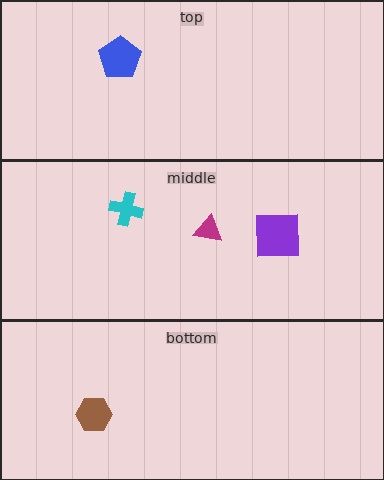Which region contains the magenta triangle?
The middle region.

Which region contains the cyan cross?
The middle region.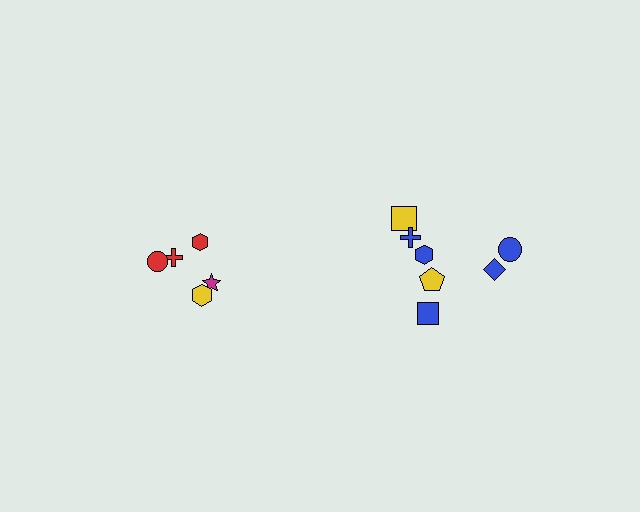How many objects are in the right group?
There are 7 objects.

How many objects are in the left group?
There are 5 objects.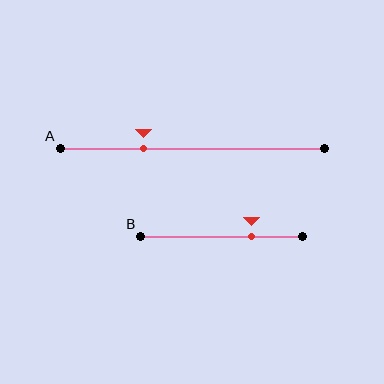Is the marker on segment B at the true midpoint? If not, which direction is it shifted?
No, the marker on segment B is shifted to the right by about 18% of the segment length.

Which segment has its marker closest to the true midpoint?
Segment B has its marker closest to the true midpoint.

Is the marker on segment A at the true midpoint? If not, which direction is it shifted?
No, the marker on segment A is shifted to the left by about 18% of the segment length.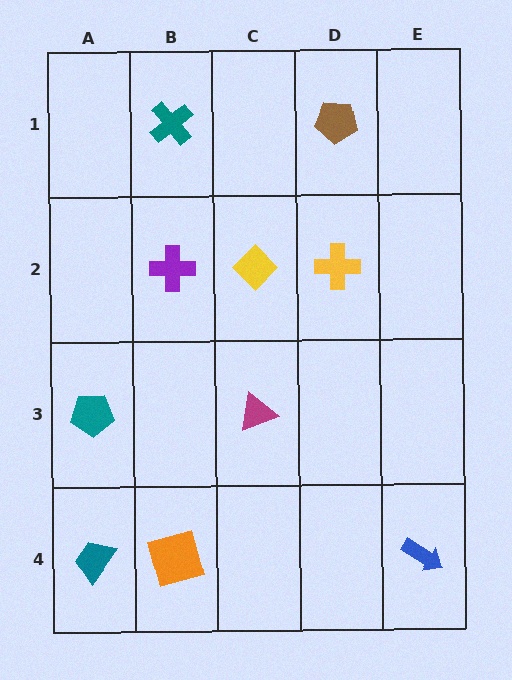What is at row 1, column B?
A teal cross.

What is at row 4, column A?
A teal trapezoid.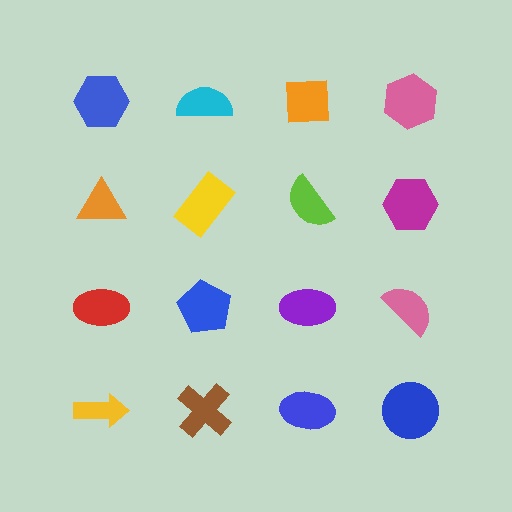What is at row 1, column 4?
A pink hexagon.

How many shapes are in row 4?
4 shapes.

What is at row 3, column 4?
A pink semicircle.